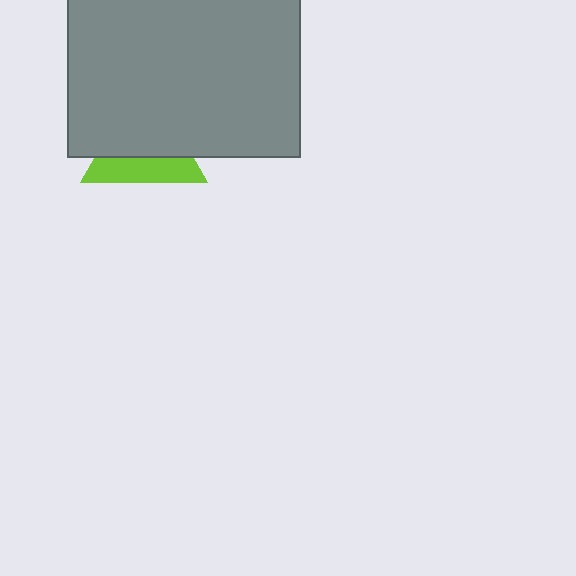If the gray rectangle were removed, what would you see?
You would see the complete lime triangle.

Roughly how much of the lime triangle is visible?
A small part of it is visible (roughly 41%).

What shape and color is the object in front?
The object in front is a gray rectangle.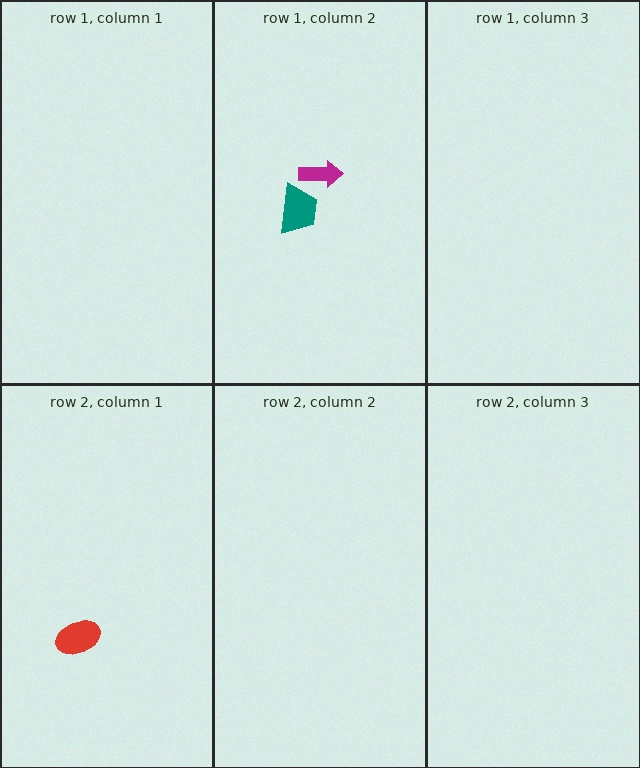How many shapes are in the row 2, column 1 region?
1.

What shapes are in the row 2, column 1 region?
The red ellipse.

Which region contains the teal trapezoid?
The row 1, column 2 region.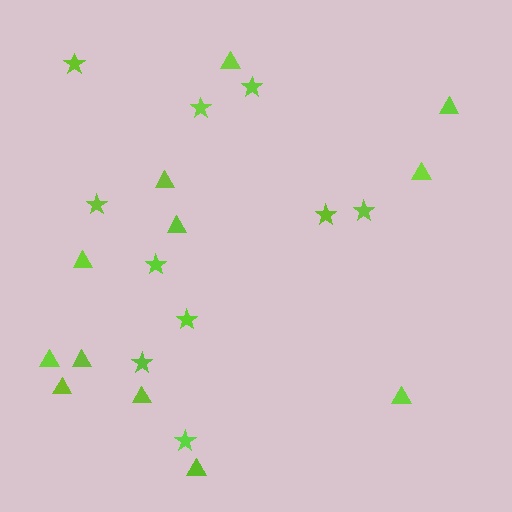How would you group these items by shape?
There are 2 groups: one group of stars (10) and one group of triangles (12).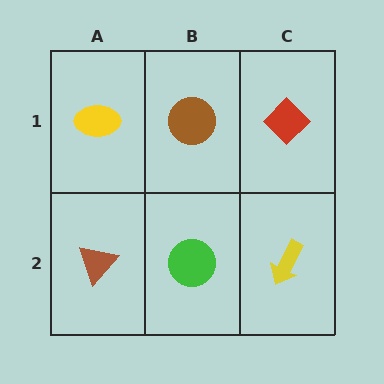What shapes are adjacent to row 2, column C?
A red diamond (row 1, column C), a green circle (row 2, column B).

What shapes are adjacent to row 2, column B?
A brown circle (row 1, column B), a brown triangle (row 2, column A), a yellow arrow (row 2, column C).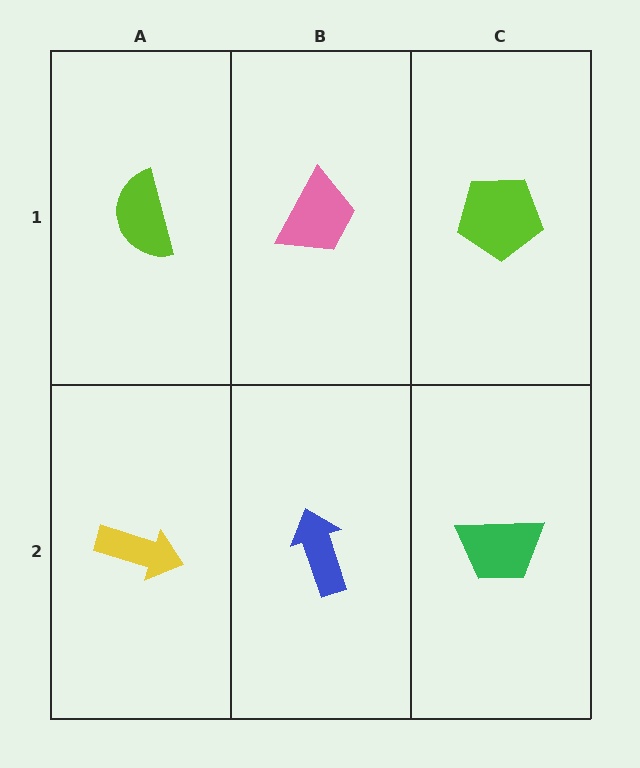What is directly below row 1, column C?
A green trapezoid.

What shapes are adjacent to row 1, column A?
A yellow arrow (row 2, column A), a pink trapezoid (row 1, column B).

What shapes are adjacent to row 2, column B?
A pink trapezoid (row 1, column B), a yellow arrow (row 2, column A), a green trapezoid (row 2, column C).